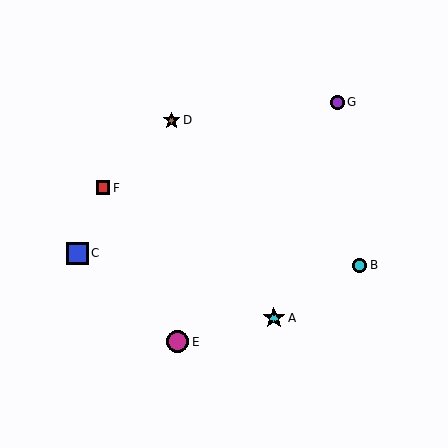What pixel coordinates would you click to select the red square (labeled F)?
Click at (103, 188) to select the red square F.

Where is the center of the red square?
The center of the red square is at (103, 188).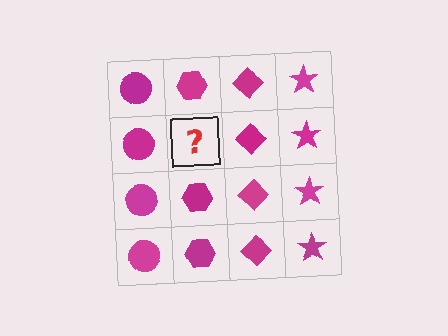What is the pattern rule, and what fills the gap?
The rule is that each column has a consistent shape. The gap should be filled with a magenta hexagon.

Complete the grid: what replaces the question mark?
The question mark should be replaced with a magenta hexagon.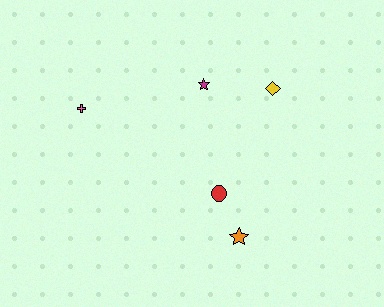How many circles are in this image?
There is 1 circle.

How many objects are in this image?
There are 5 objects.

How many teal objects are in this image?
There are no teal objects.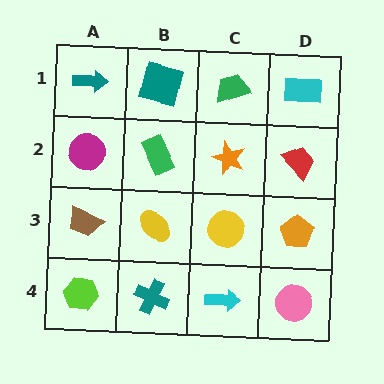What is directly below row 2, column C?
A yellow circle.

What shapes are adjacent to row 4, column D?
An orange pentagon (row 3, column D), a cyan arrow (row 4, column C).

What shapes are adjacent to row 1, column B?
A green rectangle (row 2, column B), a teal arrow (row 1, column A), a green trapezoid (row 1, column C).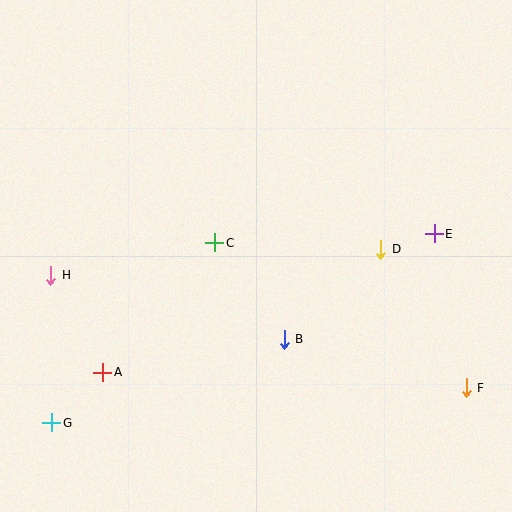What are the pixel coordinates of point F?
Point F is at (466, 388).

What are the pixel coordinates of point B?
Point B is at (284, 339).